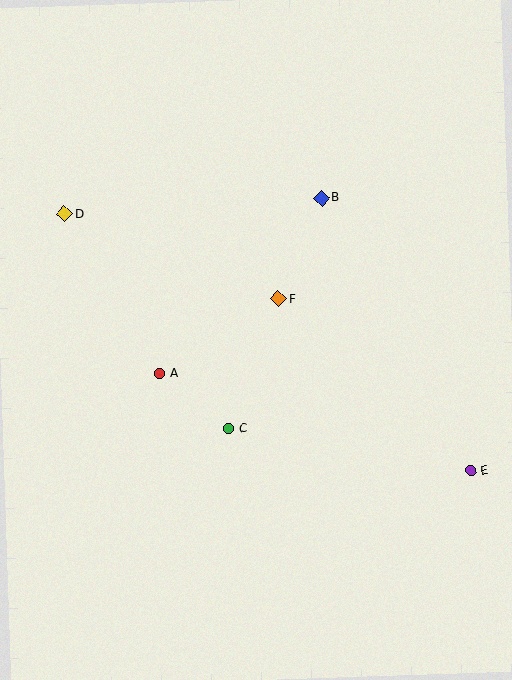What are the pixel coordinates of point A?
Point A is at (160, 373).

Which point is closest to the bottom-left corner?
Point C is closest to the bottom-left corner.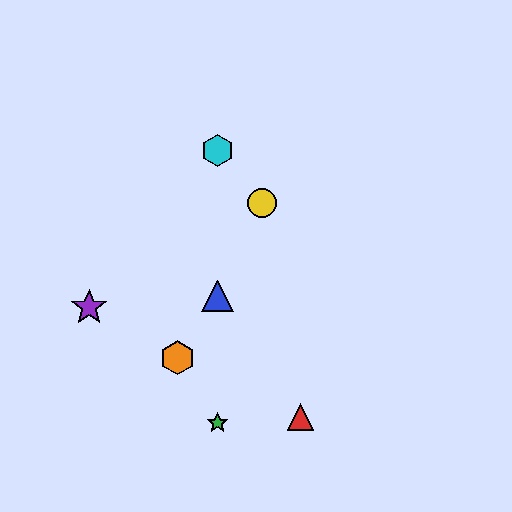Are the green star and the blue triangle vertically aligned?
Yes, both are at x≈218.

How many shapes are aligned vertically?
3 shapes (the blue triangle, the green star, the cyan hexagon) are aligned vertically.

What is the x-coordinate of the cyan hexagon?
The cyan hexagon is at x≈218.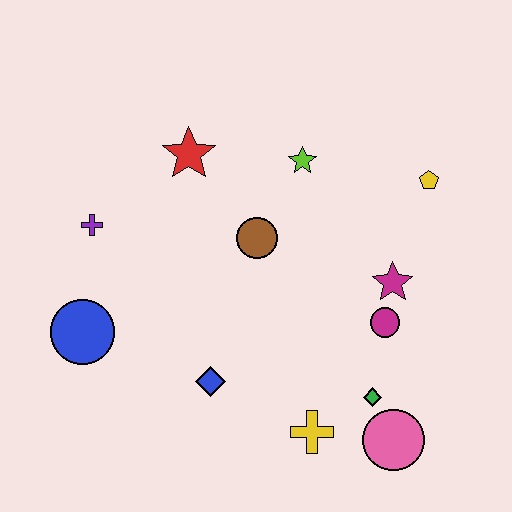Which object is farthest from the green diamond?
The purple cross is farthest from the green diamond.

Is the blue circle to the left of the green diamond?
Yes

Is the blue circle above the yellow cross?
Yes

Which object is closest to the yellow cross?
The green diamond is closest to the yellow cross.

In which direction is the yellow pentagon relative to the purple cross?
The yellow pentagon is to the right of the purple cross.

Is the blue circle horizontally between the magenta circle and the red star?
No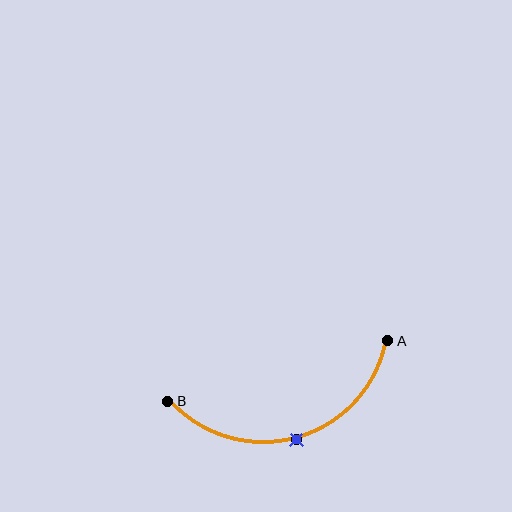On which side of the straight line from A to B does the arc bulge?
The arc bulges below the straight line connecting A and B.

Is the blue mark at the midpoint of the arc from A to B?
Yes. The blue mark lies on the arc at equal arc-length from both A and B — it is the arc midpoint.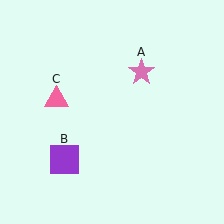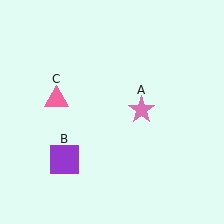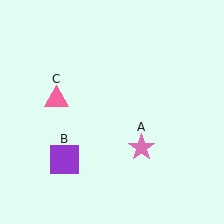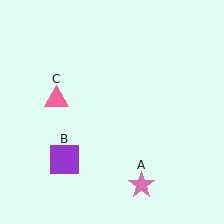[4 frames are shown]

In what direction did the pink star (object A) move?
The pink star (object A) moved down.